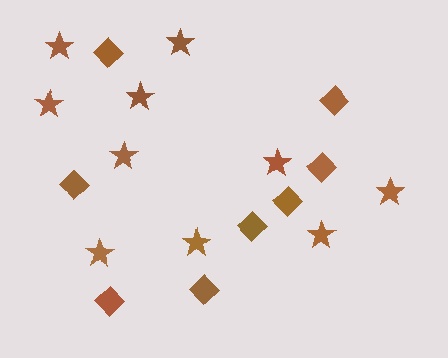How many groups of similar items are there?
There are 2 groups: one group of stars (10) and one group of diamonds (8).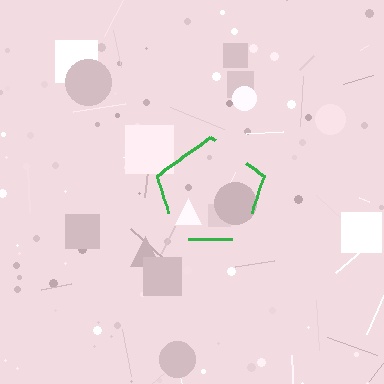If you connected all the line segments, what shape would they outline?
They would outline a pentagon.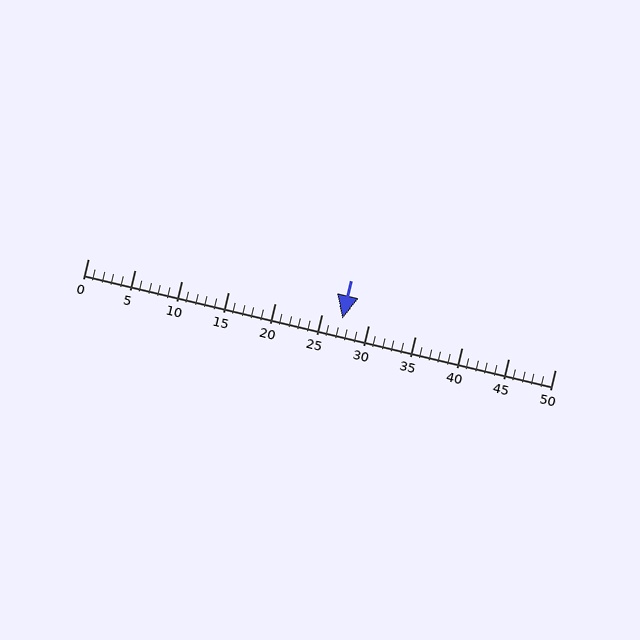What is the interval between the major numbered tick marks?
The major tick marks are spaced 5 units apart.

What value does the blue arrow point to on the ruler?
The blue arrow points to approximately 27.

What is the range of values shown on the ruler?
The ruler shows values from 0 to 50.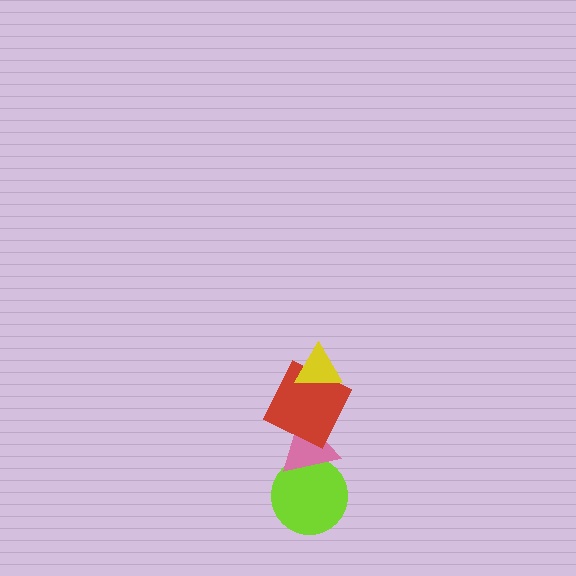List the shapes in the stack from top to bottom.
From top to bottom: the yellow triangle, the red square, the pink triangle, the lime circle.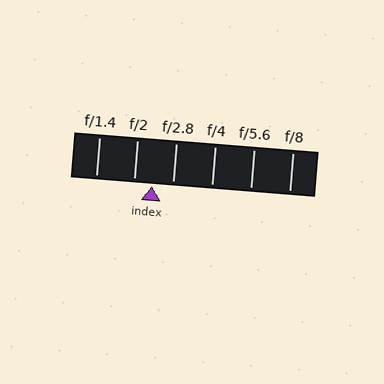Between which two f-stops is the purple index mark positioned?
The index mark is between f/2 and f/2.8.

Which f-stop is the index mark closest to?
The index mark is closest to f/2.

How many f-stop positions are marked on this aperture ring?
There are 6 f-stop positions marked.